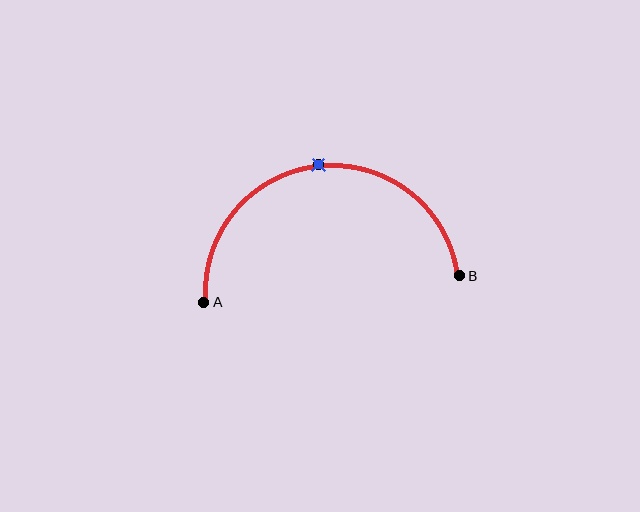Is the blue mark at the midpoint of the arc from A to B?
Yes. The blue mark lies on the arc at equal arc-length from both A and B — it is the arc midpoint.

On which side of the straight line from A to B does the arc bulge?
The arc bulges above the straight line connecting A and B.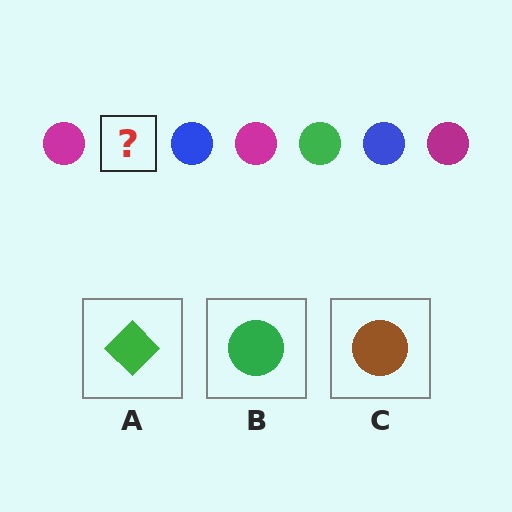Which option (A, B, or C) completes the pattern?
B.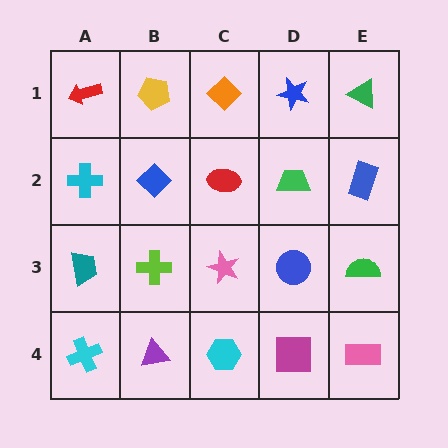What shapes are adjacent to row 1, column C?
A red ellipse (row 2, column C), a yellow pentagon (row 1, column B), a blue star (row 1, column D).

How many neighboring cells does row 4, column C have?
3.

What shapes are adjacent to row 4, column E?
A green semicircle (row 3, column E), a magenta square (row 4, column D).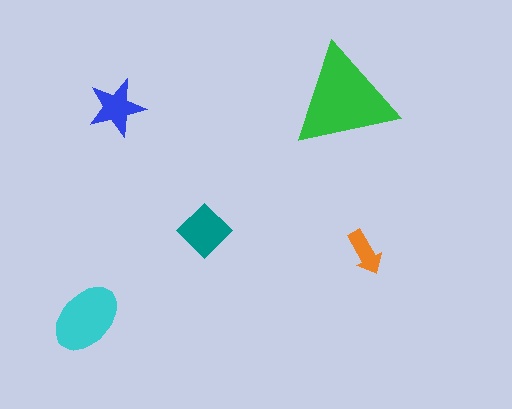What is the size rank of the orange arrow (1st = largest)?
5th.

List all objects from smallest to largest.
The orange arrow, the blue star, the teal diamond, the cyan ellipse, the green triangle.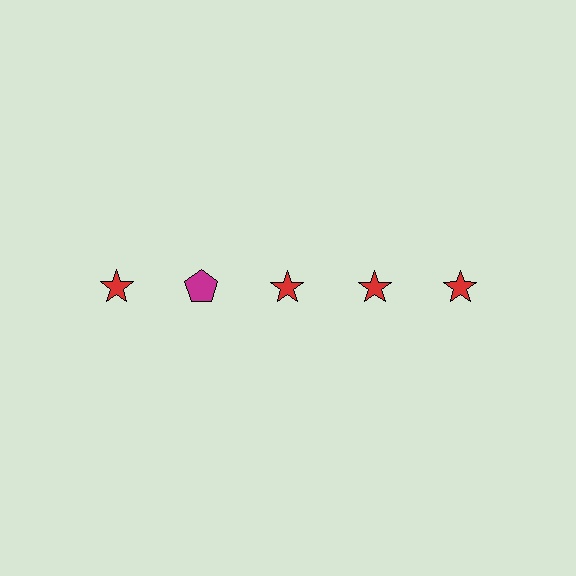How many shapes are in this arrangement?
There are 5 shapes arranged in a grid pattern.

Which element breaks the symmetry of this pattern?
The magenta pentagon in the top row, second from left column breaks the symmetry. All other shapes are red stars.